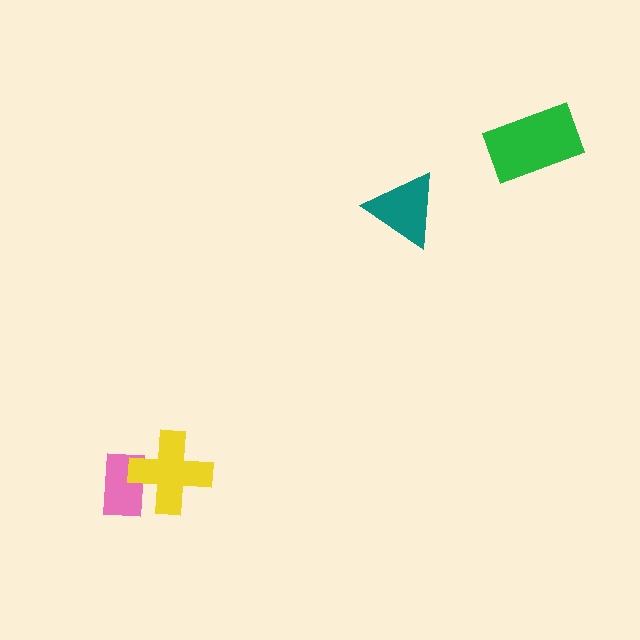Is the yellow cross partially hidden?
No, no other shape covers it.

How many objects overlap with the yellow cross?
1 object overlaps with the yellow cross.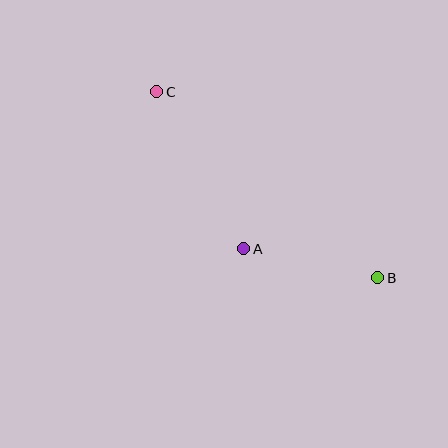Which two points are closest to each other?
Points A and B are closest to each other.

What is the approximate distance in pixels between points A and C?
The distance between A and C is approximately 179 pixels.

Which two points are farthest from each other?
Points B and C are farthest from each other.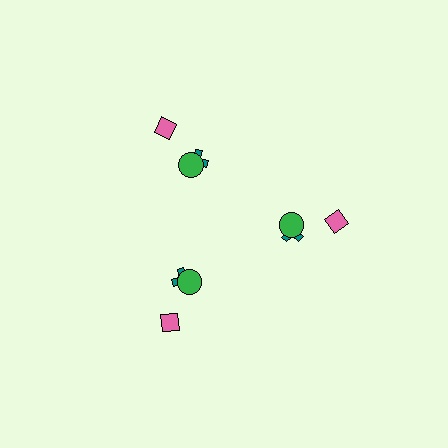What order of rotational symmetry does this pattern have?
This pattern has 3-fold rotational symmetry.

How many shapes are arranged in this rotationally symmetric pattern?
There are 9 shapes, arranged in 3 groups of 3.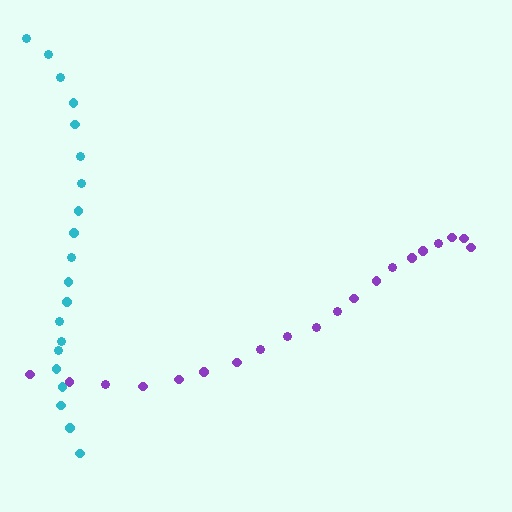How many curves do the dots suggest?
There are 2 distinct paths.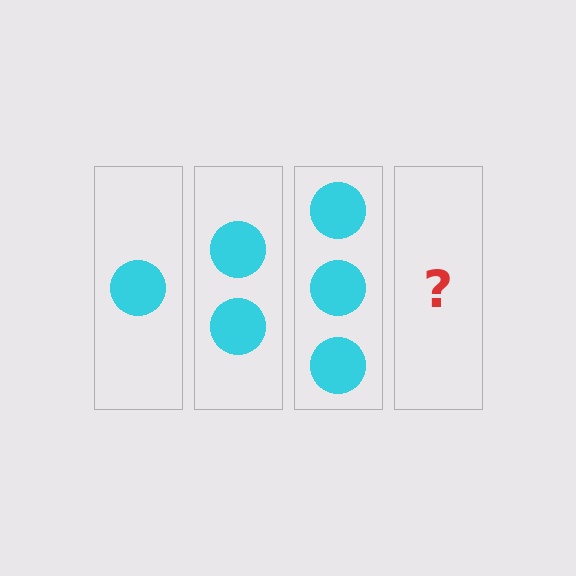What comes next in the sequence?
The next element should be 4 circles.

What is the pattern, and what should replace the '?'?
The pattern is that each step adds one more circle. The '?' should be 4 circles.